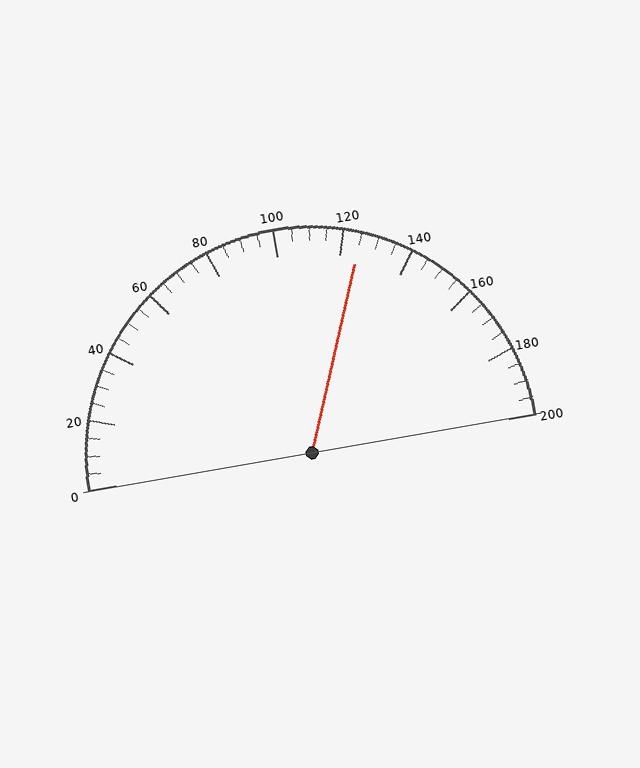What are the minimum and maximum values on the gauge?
The gauge ranges from 0 to 200.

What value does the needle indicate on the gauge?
The needle indicates approximately 125.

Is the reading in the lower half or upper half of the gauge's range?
The reading is in the upper half of the range (0 to 200).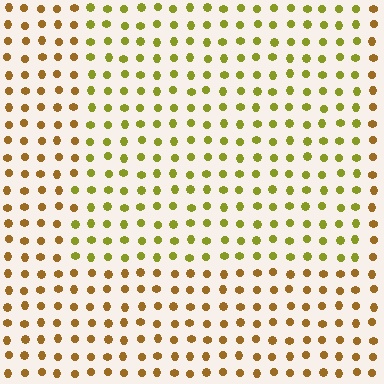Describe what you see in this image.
The image is filled with small brown elements in a uniform arrangement. A rectangle-shaped region is visible where the elements are tinted to a slightly different hue, forming a subtle color boundary.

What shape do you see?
I see a rectangle.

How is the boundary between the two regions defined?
The boundary is defined purely by a slight shift in hue (about 34 degrees). Spacing, size, and orientation are identical on both sides.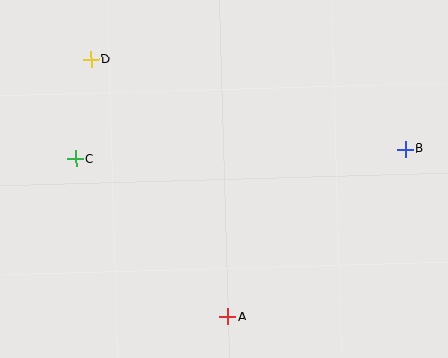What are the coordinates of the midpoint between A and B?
The midpoint between A and B is at (317, 233).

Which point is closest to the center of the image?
Point A at (228, 317) is closest to the center.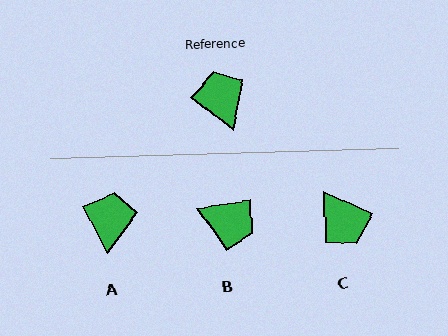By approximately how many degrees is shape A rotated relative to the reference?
Approximately 24 degrees clockwise.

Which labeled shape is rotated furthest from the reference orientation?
C, about 166 degrees away.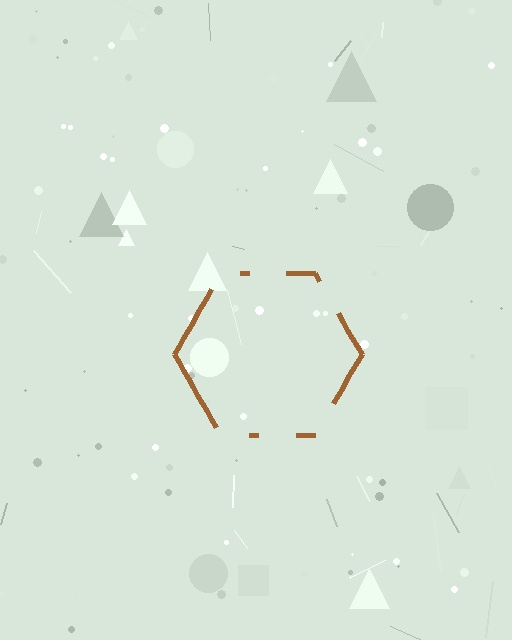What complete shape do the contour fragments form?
The contour fragments form a hexagon.